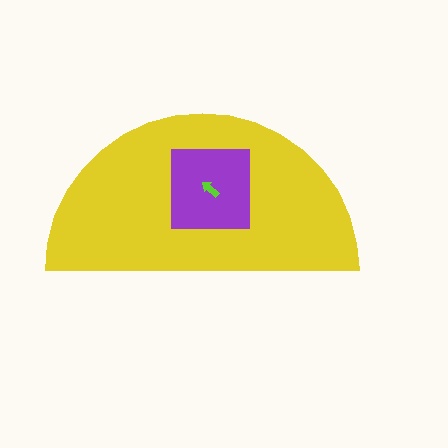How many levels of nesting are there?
3.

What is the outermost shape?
The yellow semicircle.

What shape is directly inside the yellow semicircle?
The purple square.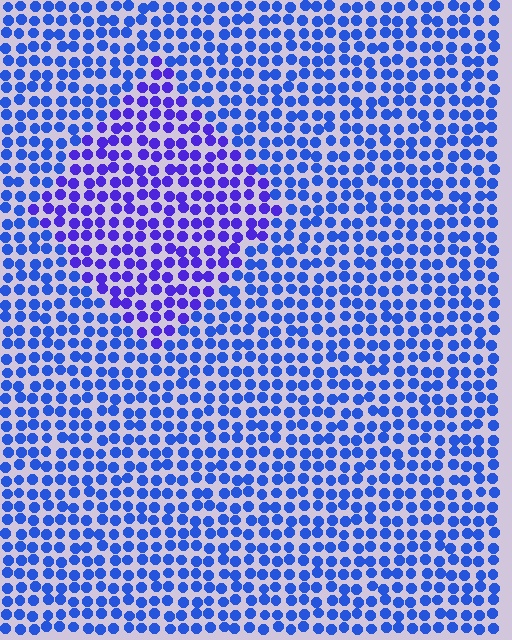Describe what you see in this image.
The image is filled with small blue elements in a uniform arrangement. A diamond-shaped region is visible where the elements are tinted to a slightly different hue, forming a subtle color boundary.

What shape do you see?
I see a diamond.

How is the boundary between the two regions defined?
The boundary is defined purely by a slight shift in hue (about 29 degrees). Spacing, size, and orientation are identical on both sides.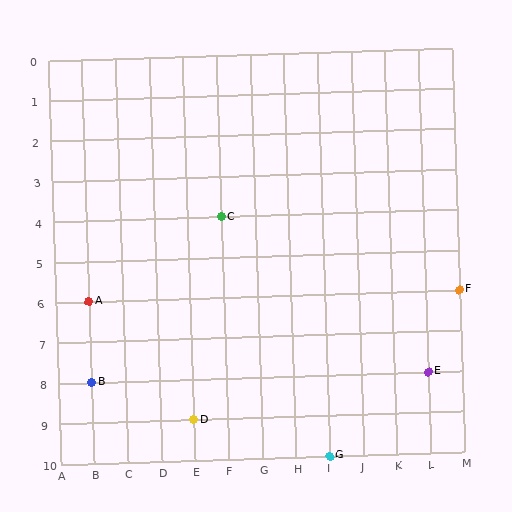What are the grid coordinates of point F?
Point F is at grid coordinates (M, 6).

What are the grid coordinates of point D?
Point D is at grid coordinates (E, 9).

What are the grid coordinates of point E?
Point E is at grid coordinates (L, 8).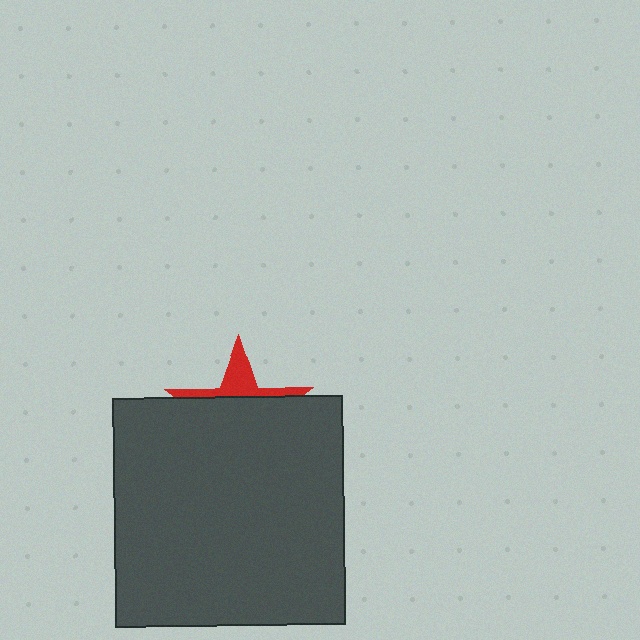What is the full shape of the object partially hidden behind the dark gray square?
The partially hidden object is a red star.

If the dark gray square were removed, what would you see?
You would see the complete red star.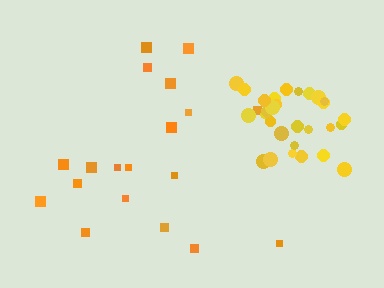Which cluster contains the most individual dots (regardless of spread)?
Yellow (29).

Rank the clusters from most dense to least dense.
yellow, orange.